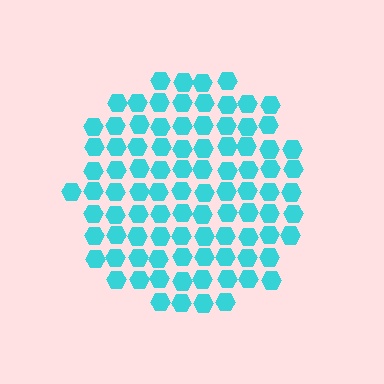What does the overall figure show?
The overall figure shows a circle.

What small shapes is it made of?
It is made of small hexagons.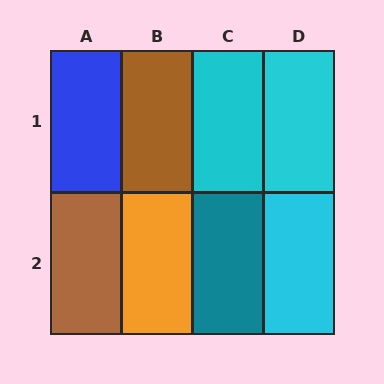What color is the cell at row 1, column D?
Cyan.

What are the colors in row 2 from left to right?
Brown, orange, teal, cyan.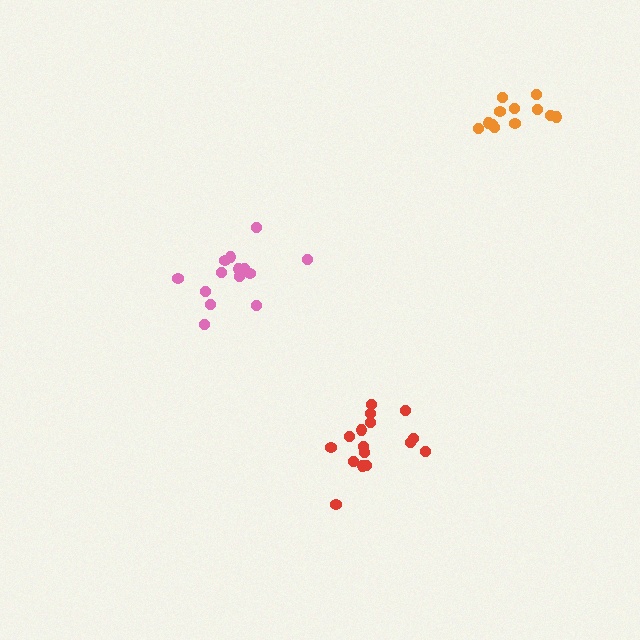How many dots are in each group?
Group 1: 14 dots, Group 2: 16 dots, Group 3: 12 dots (42 total).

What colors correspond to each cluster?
The clusters are colored: pink, red, orange.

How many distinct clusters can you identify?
There are 3 distinct clusters.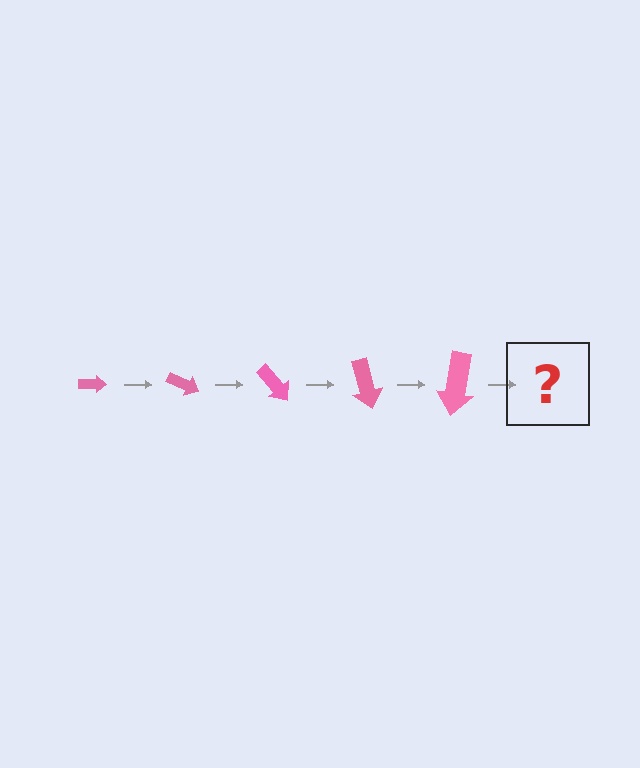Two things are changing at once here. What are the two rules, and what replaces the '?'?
The two rules are that the arrow grows larger each step and it rotates 25 degrees each step. The '?' should be an arrow, larger than the previous one and rotated 125 degrees from the start.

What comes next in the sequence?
The next element should be an arrow, larger than the previous one and rotated 125 degrees from the start.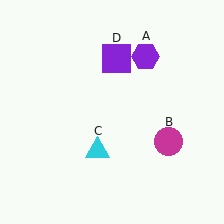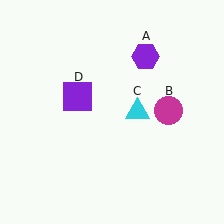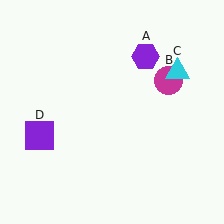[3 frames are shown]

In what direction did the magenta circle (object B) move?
The magenta circle (object B) moved up.